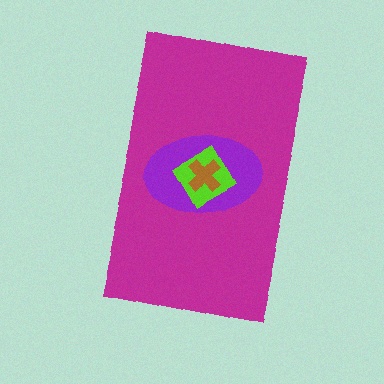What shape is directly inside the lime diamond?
The brown cross.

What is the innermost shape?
The brown cross.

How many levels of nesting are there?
4.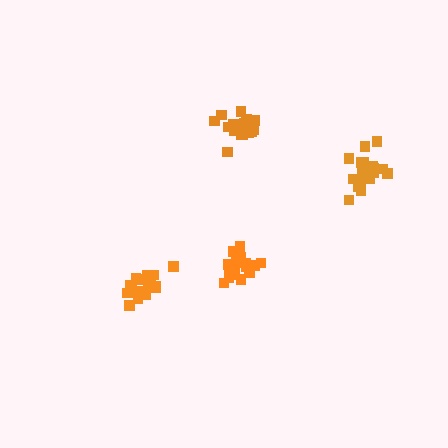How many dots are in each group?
Group 1: 17 dots, Group 2: 18 dots, Group 3: 21 dots, Group 4: 19 dots (75 total).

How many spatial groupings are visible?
There are 4 spatial groupings.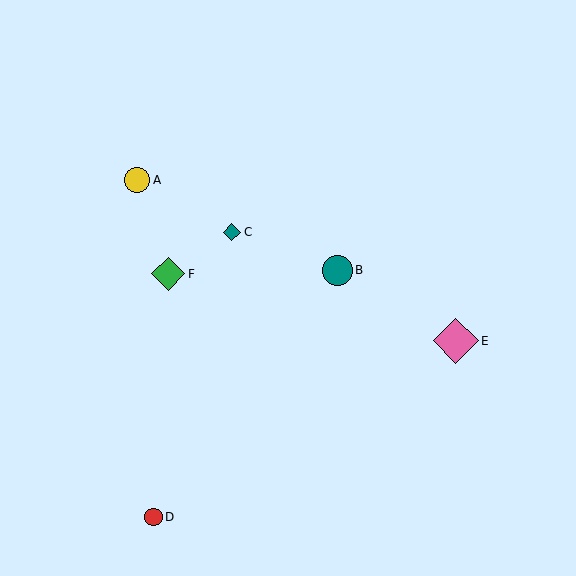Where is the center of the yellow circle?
The center of the yellow circle is at (137, 180).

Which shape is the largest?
The pink diamond (labeled E) is the largest.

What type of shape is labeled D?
Shape D is a red circle.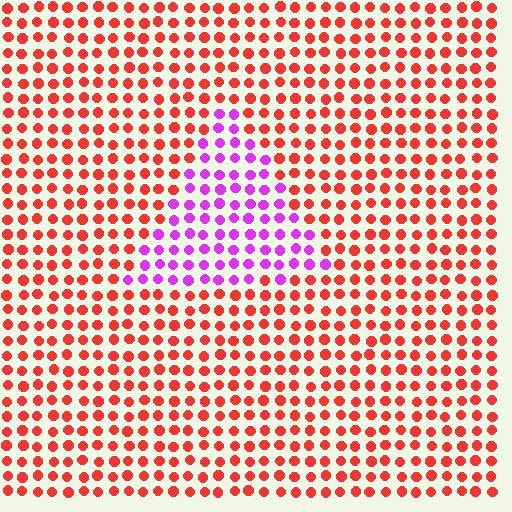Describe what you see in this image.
The image is filled with small red elements in a uniform arrangement. A triangle-shaped region is visible where the elements are tinted to a slightly different hue, forming a subtle color boundary.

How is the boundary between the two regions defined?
The boundary is defined purely by a slight shift in hue (about 66 degrees). Spacing, size, and orientation are identical on both sides.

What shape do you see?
I see a triangle.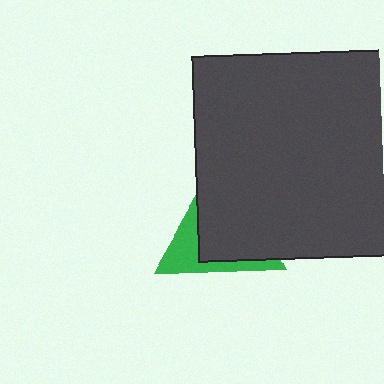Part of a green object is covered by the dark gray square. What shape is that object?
It is a triangle.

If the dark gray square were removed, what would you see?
You would see the complete green triangle.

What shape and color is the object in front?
The object in front is a dark gray square.